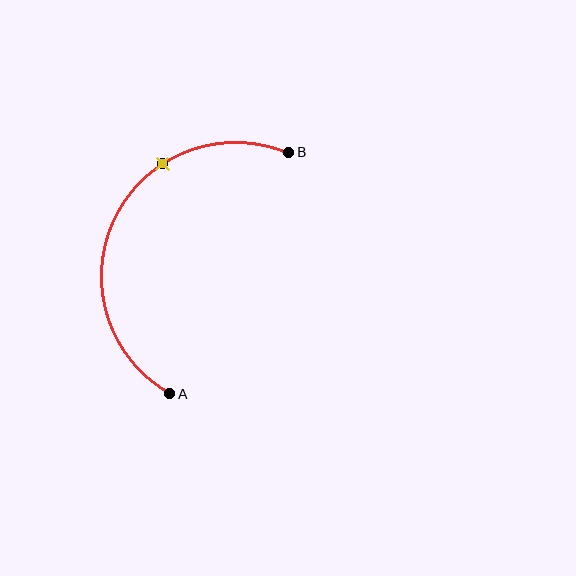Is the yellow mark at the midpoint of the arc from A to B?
No. The yellow mark lies on the arc but is closer to endpoint B. The arc midpoint would be at the point on the curve equidistant along the arc from both A and B.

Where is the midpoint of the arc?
The arc midpoint is the point on the curve farthest from the straight line joining A and B. It sits to the left of that line.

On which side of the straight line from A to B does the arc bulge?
The arc bulges to the left of the straight line connecting A and B.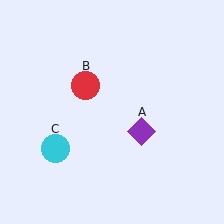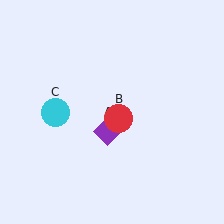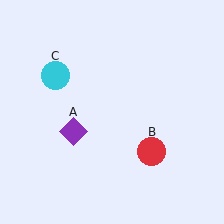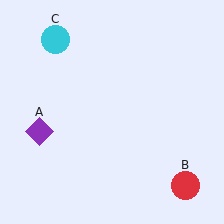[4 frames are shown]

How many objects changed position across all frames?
3 objects changed position: purple diamond (object A), red circle (object B), cyan circle (object C).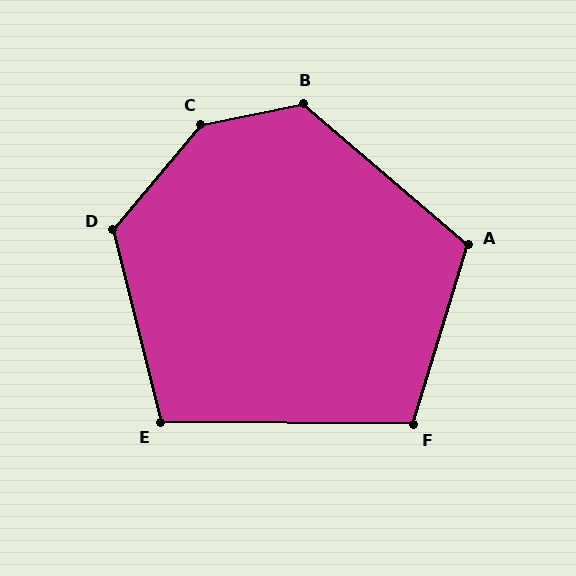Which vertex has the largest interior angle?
C, at approximately 142 degrees.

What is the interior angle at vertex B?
Approximately 128 degrees (obtuse).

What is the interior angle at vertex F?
Approximately 106 degrees (obtuse).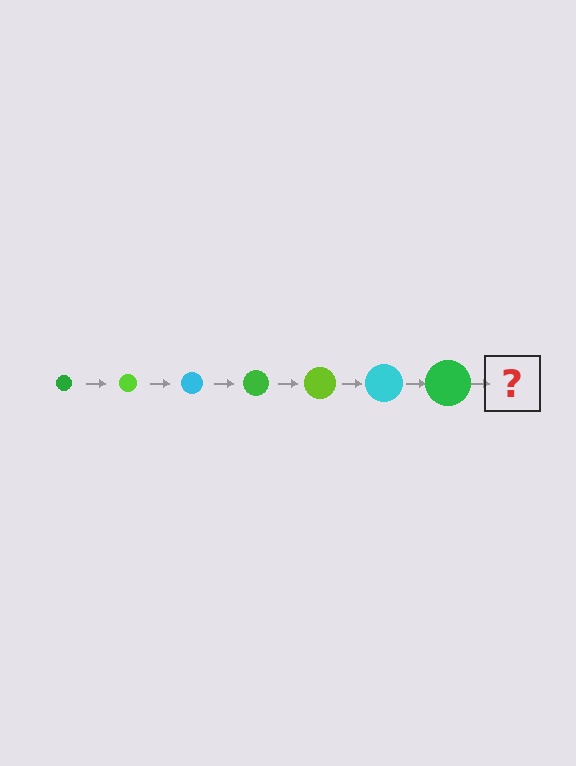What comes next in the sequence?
The next element should be a lime circle, larger than the previous one.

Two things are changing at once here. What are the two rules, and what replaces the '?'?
The two rules are that the circle grows larger each step and the color cycles through green, lime, and cyan. The '?' should be a lime circle, larger than the previous one.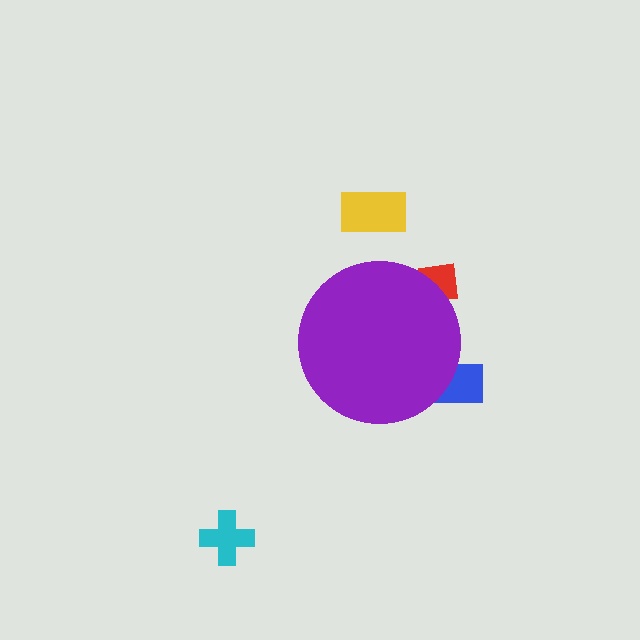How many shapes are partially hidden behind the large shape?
2 shapes are partially hidden.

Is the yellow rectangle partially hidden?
No, the yellow rectangle is fully visible.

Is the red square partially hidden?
Yes, the red square is partially hidden behind the purple circle.